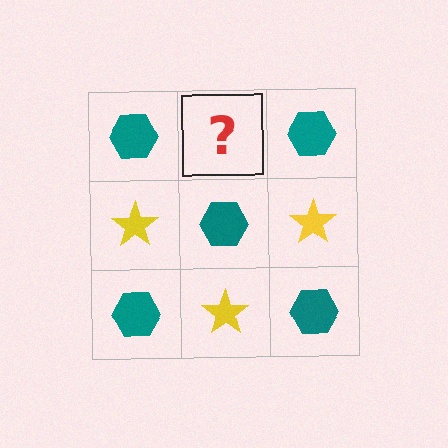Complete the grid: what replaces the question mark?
The question mark should be replaced with a yellow star.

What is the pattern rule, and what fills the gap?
The rule is that it alternates teal hexagon and yellow star in a checkerboard pattern. The gap should be filled with a yellow star.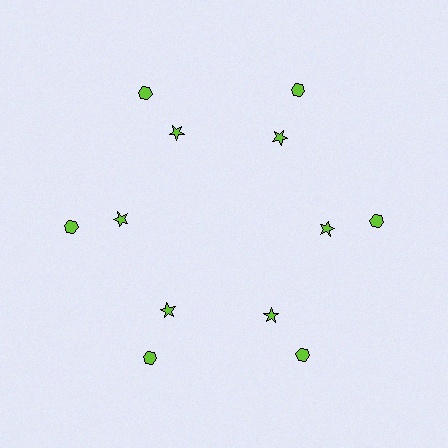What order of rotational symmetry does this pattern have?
This pattern has 6-fold rotational symmetry.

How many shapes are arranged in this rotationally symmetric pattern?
There are 12 shapes, arranged in 6 groups of 2.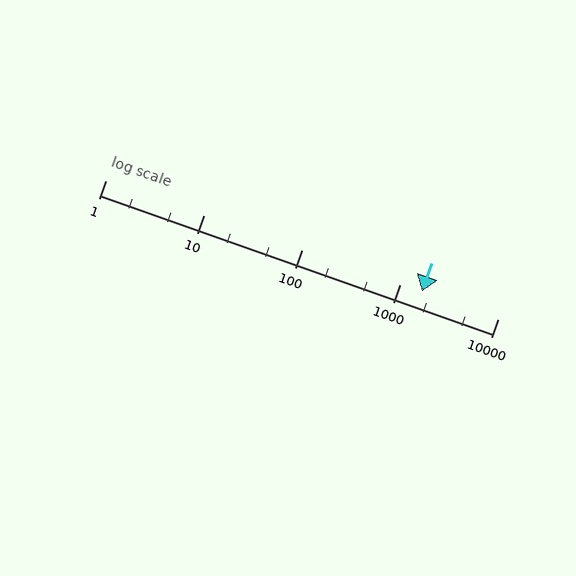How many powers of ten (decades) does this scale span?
The scale spans 4 decades, from 1 to 10000.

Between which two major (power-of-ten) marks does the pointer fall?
The pointer is between 1000 and 10000.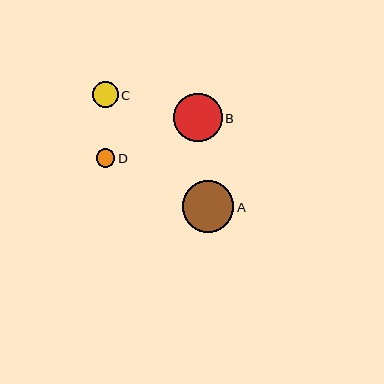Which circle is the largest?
Circle A is the largest with a size of approximately 52 pixels.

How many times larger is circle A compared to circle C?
Circle A is approximately 2.0 times the size of circle C.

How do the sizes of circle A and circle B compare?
Circle A and circle B are approximately the same size.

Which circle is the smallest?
Circle D is the smallest with a size of approximately 19 pixels.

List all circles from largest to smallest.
From largest to smallest: A, B, C, D.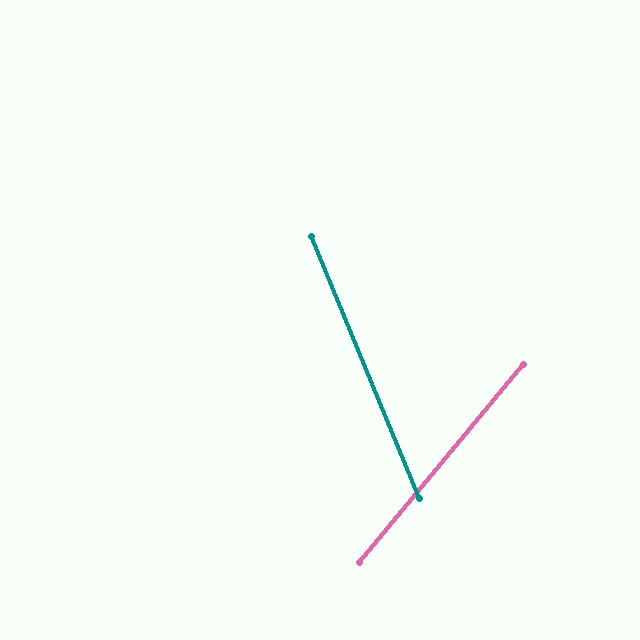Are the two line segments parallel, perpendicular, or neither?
Neither parallel nor perpendicular — they differ by about 62°.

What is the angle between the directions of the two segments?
Approximately 62 degrees.